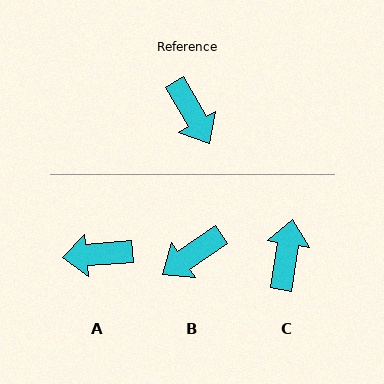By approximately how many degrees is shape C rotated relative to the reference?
Approximately 141 degrees counter-clockwise.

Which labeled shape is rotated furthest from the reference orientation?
C, about 141 degrees away.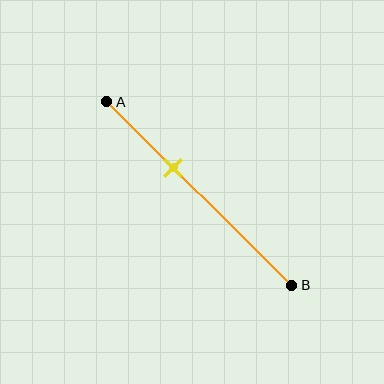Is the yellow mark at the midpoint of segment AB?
No, the mark is at about 35% from A, not at the 50% midpoint.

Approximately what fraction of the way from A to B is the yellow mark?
The yellow mark is approximately 35% of the way from A to B.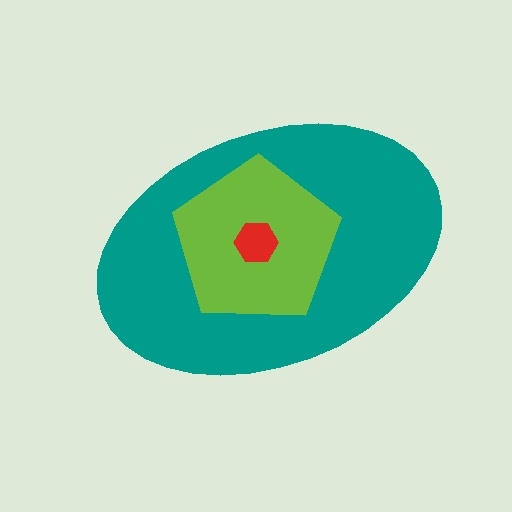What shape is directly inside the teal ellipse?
The lime pentagon.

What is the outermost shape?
The teal ellipse.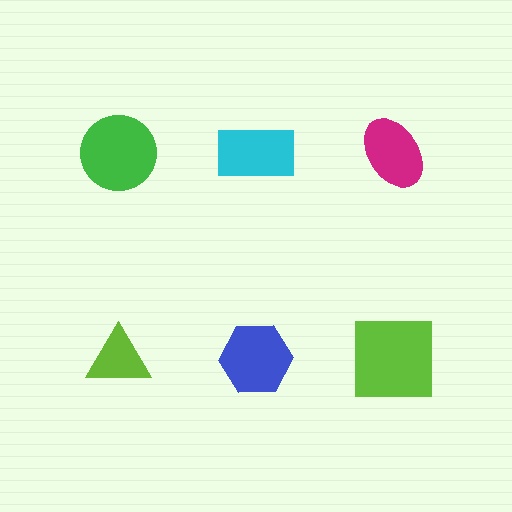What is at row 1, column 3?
A magenta ellipse.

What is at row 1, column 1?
A green circle.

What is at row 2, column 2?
A blue hexagon.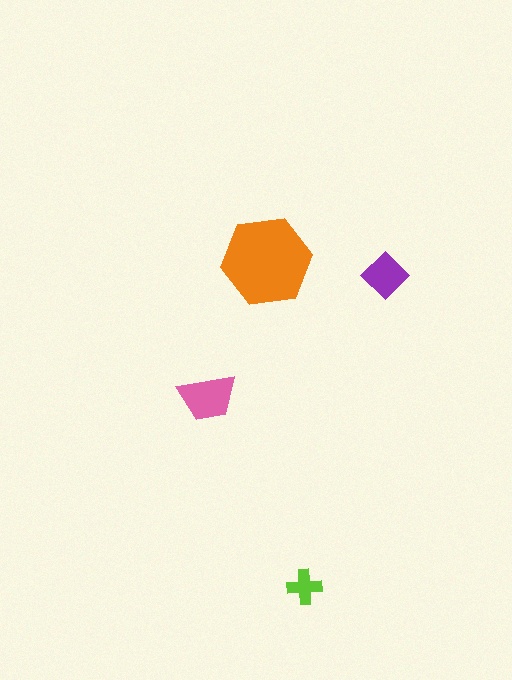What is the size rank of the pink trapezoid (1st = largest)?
2nd.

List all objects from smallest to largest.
The lime cross, the purple diamond, the pink trapezoid, the orange hexagon.